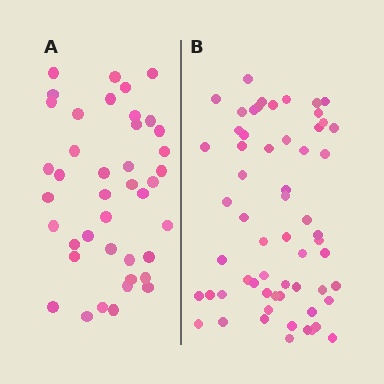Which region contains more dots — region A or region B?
Region B (the right region) has more dots.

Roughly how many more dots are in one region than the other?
Region B has approximately 20 more dots than region A.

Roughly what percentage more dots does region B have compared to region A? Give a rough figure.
About 45% more.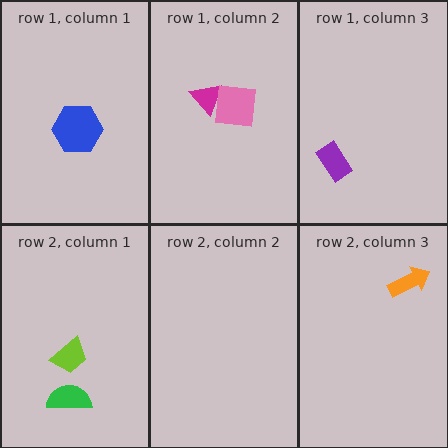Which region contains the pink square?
The row 1, column 2 region.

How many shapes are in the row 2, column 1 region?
2.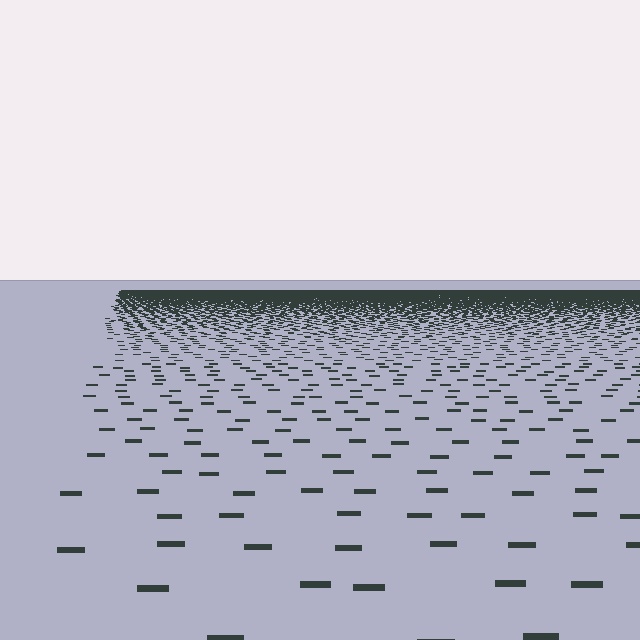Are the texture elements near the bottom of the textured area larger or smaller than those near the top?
Larger. Near the bottom, elements are closer to the viewer and appear at a bigger on-screen size.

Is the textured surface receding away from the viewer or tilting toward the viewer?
The surface is receding away from the viewer. Texture elements get smaller and denser toward the top.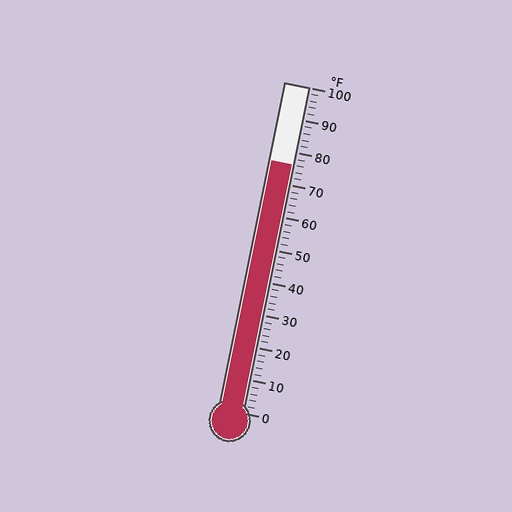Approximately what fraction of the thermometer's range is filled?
The thermometer is filled to approximately 75% of its range.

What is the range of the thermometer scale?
The thermometer scale ranges from 0°F to 100°F.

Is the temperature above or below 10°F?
The temperature is above 10°F.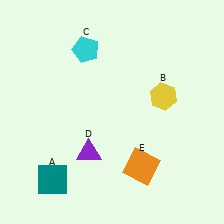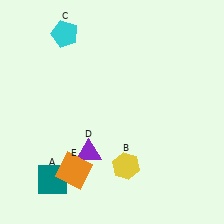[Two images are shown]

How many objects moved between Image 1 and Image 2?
3 objects moved between the two images.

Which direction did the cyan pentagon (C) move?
The cyan pentagon (C) moved left.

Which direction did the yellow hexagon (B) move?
The yellow hexagon (B) moved down.